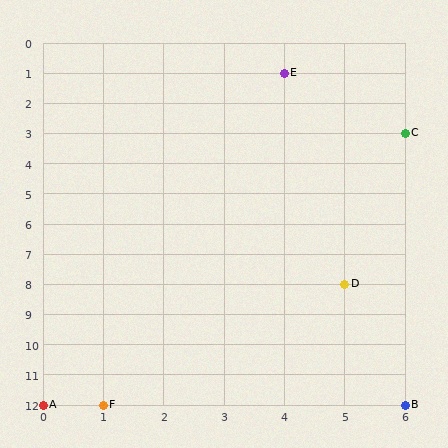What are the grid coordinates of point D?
Point D is at grid coordinates (5, 8).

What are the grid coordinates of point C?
Point C is at grid coordinates (6, 3).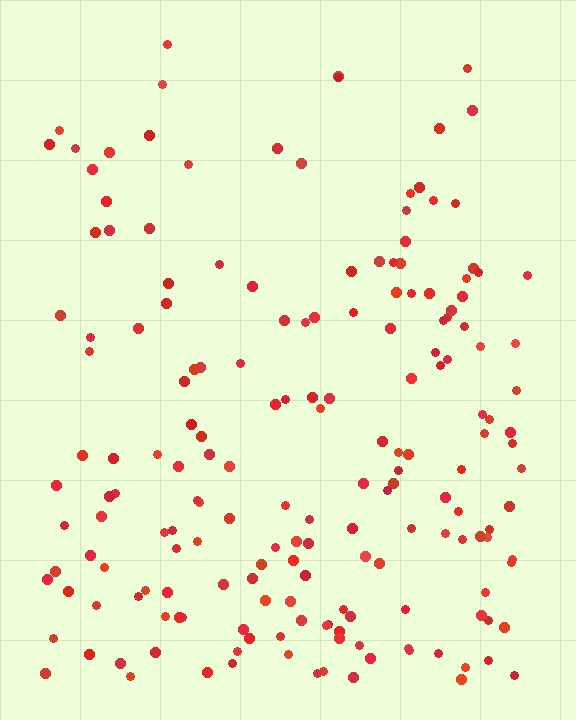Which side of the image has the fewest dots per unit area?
The top.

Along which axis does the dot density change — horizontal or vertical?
Vertical.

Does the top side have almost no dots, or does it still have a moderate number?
Still a moderate number, just noticeably fewer than the bottom.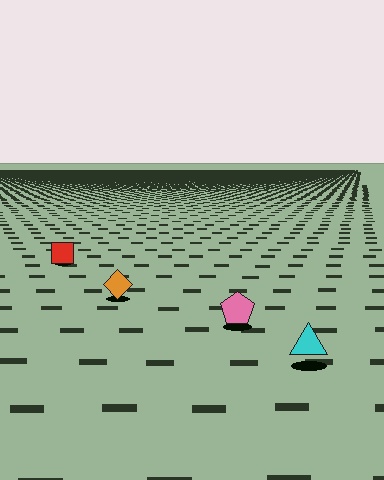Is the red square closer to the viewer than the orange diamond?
No. The orange diamond is closer — you can tell from the texture gradient: the ground texture is coarser near it.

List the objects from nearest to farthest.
From nearest to farthest: the cyan triangle, the pink pentagon, the orange diamond, the red square.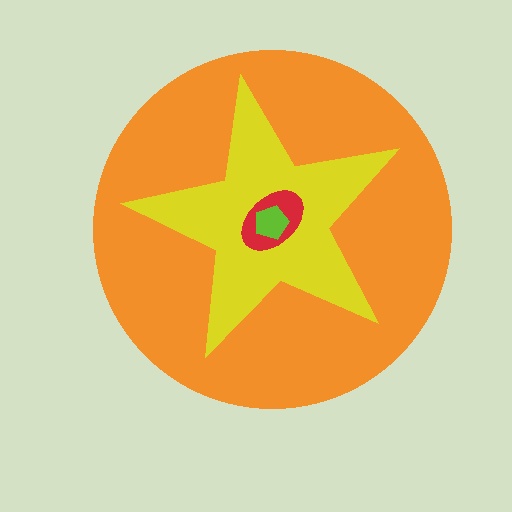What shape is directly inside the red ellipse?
The lime pentagon.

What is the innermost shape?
The lime pentagon.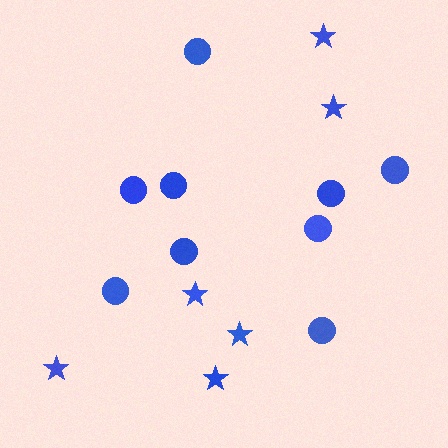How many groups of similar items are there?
There are 2 groups: one group of circles (9) and one group of stars (6).